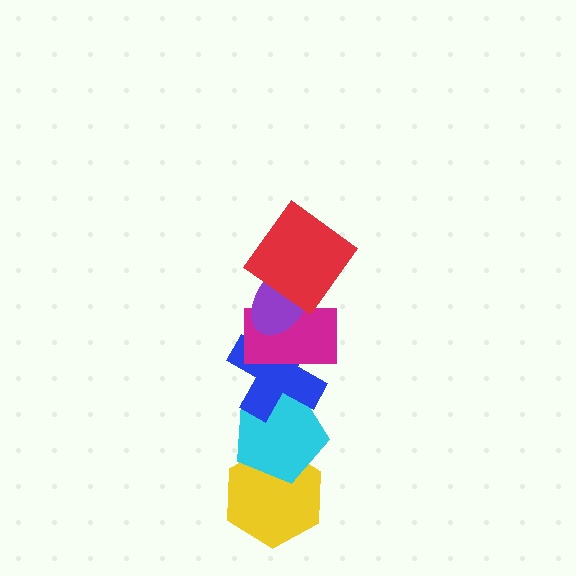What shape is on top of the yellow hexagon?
The cyan pentagon is on top of the yellow hexagon.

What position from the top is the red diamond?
The red diamond is 1st from the top.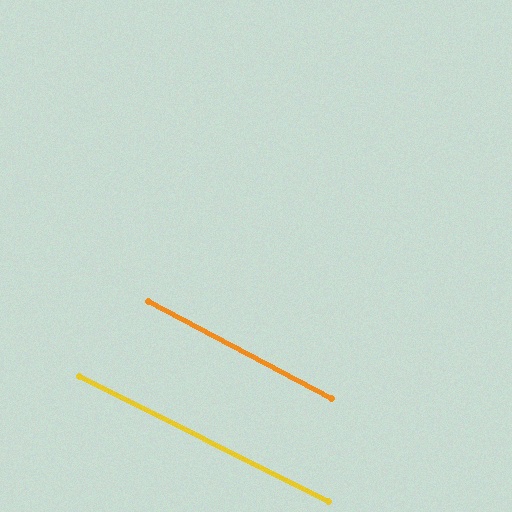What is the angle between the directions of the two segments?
Approximately 1 degree.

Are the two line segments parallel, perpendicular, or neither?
Parallel — their directions differ by only 1.2°.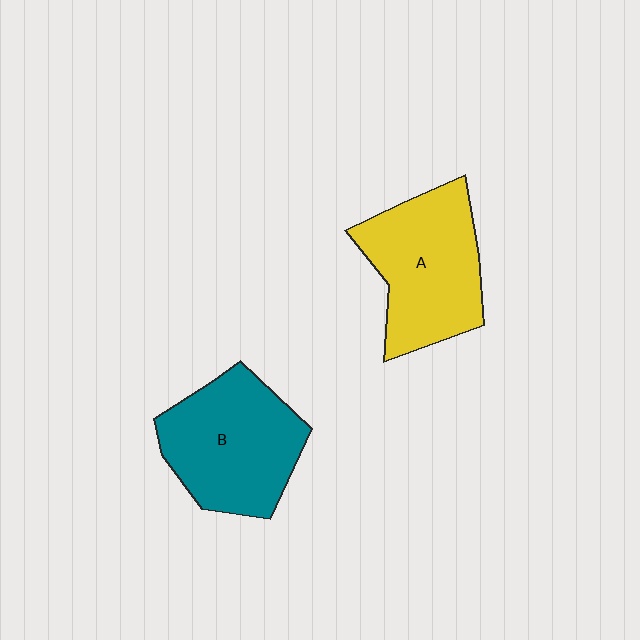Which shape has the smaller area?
Shape A (yellow).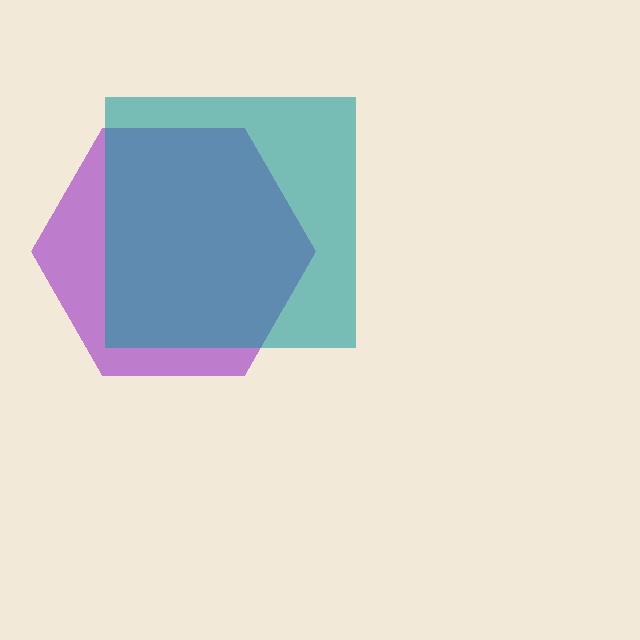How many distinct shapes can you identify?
There are 2 distinct shapes: a purple hexagon, a teal square.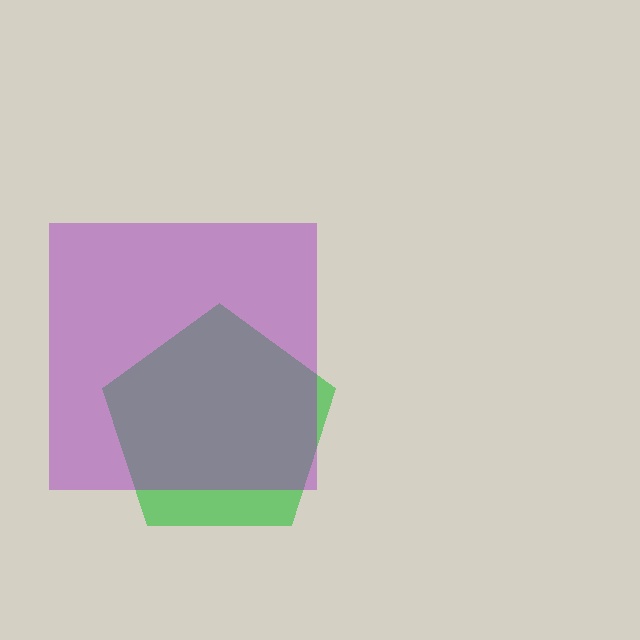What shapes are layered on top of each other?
The layered shapes are: a green pentagon, a purple square.